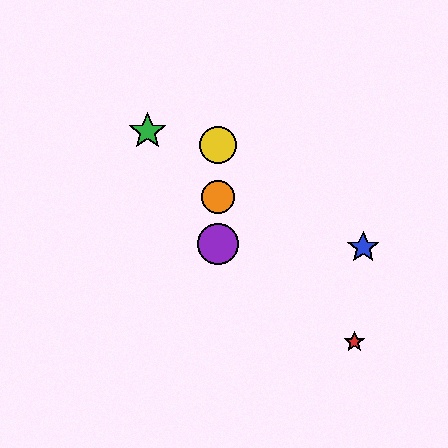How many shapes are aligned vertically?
3 shapes (the yellow circle, the purple circle, the orange circle) are aligned vertically.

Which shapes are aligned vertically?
The yellow circle, the purple circle, the orange circle are aligned vertically.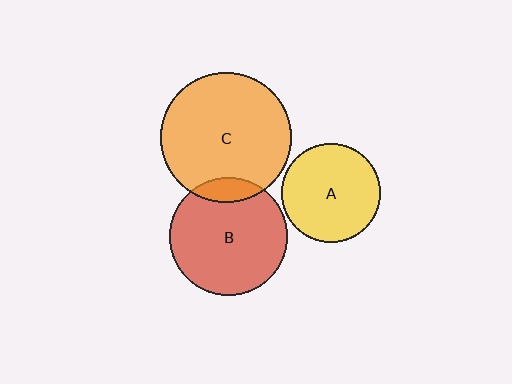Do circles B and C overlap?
Yes.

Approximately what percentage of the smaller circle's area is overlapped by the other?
Approximately 10%.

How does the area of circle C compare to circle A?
Approximately 1.7 times.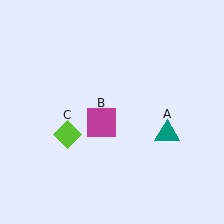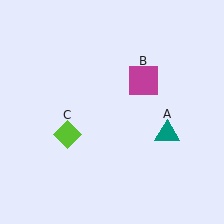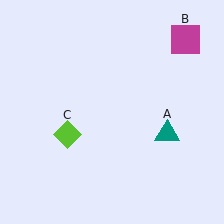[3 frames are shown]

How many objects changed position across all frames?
1 object changed position: magenta square (object B).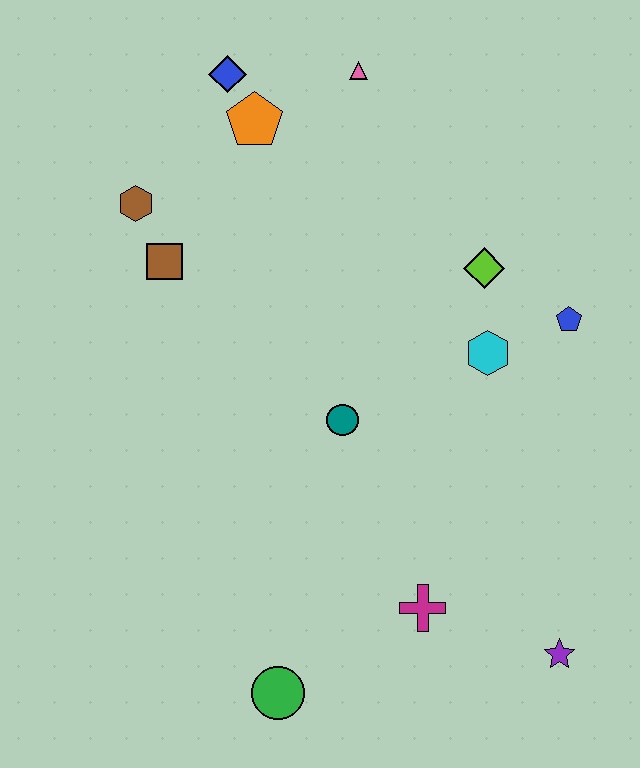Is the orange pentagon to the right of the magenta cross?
No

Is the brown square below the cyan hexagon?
No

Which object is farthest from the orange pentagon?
The purple star is farthest from the orange pentagon.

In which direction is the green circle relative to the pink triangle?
The green circle is below the pink triangle.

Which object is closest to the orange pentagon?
The blue diamond is closest to the orange pentagon.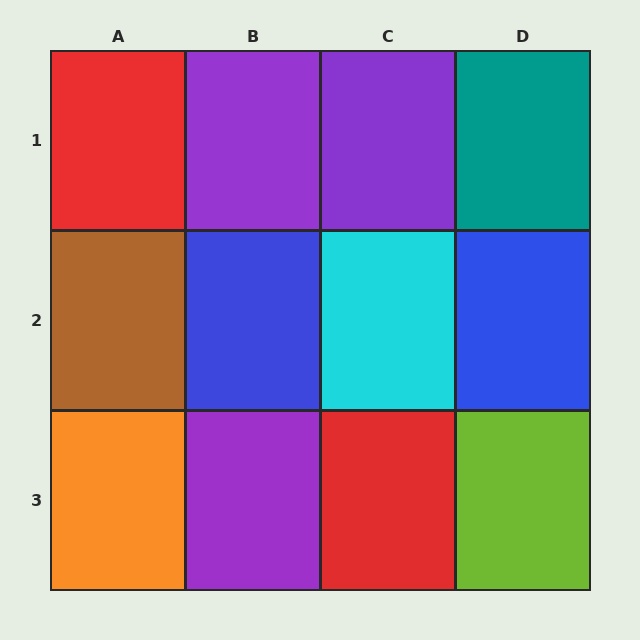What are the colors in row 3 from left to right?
Orange, purple, red, lime.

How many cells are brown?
1 cell is brown.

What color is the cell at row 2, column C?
Cyan.